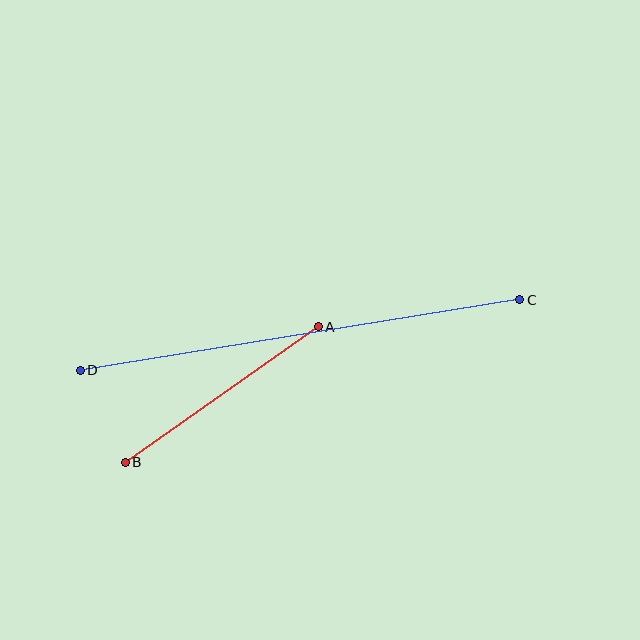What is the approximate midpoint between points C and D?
The midpoint is at approximately (300, 335) pixels.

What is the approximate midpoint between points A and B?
The midpoint is at approximately (222, 395) pixels.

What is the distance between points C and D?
The distance is approximately 445 pixels.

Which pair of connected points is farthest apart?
Points C and D are farthest apart.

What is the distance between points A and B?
The distance is approximately 236 pixels.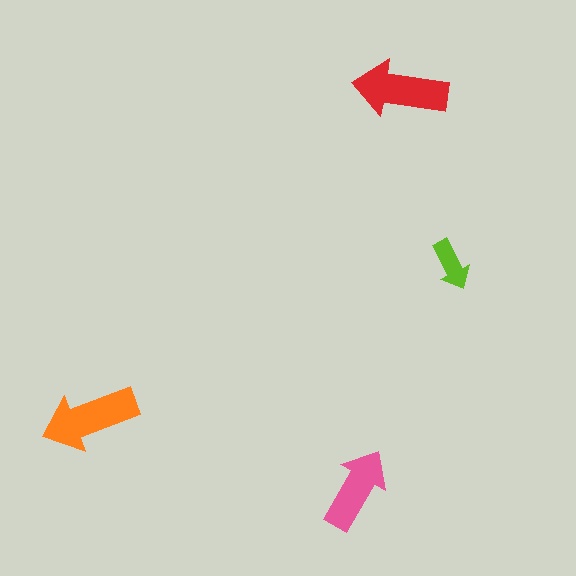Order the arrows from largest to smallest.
the orange one, the red one, the pink one, the lime one.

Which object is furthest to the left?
The orange arrow is leftmost.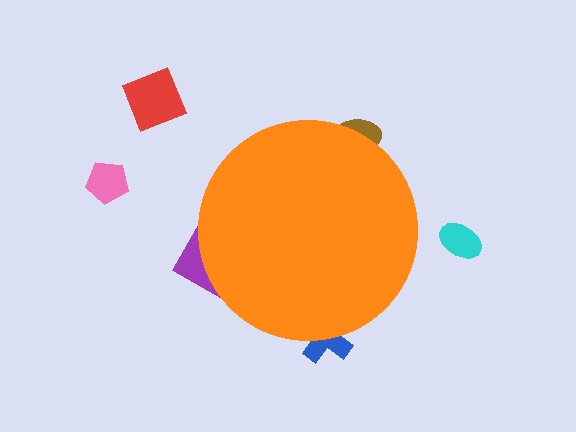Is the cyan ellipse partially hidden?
No, the cyan ellipse is fully visible.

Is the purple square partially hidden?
Yes, the purple square is partially hidden behind the orange circle.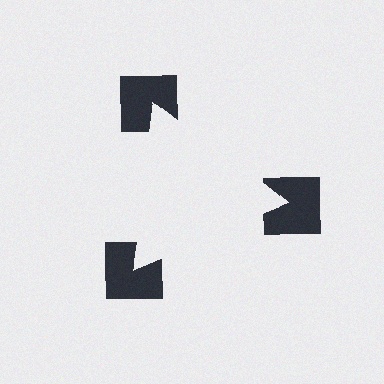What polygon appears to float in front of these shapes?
An illusory triangle — its edges are inferred from the aligned wedge cuts in the notched squares, not physically drawn.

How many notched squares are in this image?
There are 3 — one at each vertex of the illusory triangle.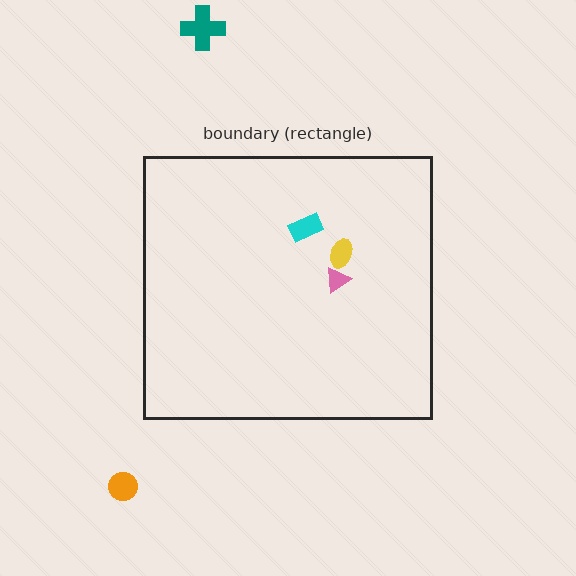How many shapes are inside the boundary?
3 inside, 2 outside.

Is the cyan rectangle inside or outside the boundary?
Inside.